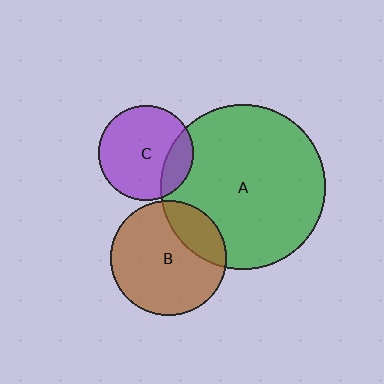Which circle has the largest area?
Circle A (green).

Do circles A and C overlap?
Yes.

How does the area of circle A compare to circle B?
Approximately 2.1 times.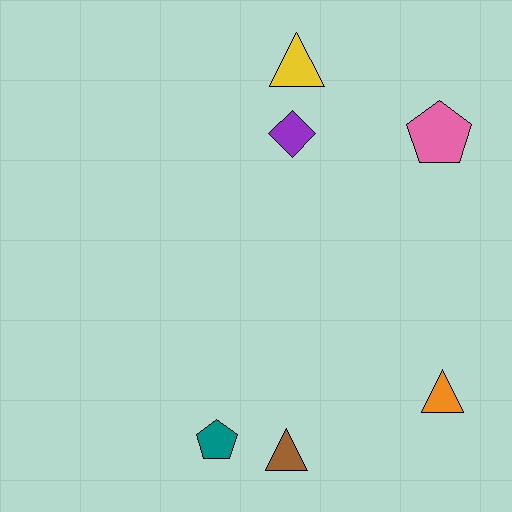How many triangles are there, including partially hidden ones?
There are 3 triangles.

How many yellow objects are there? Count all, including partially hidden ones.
There is 1 yellow object.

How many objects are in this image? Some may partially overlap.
There are 6 objects.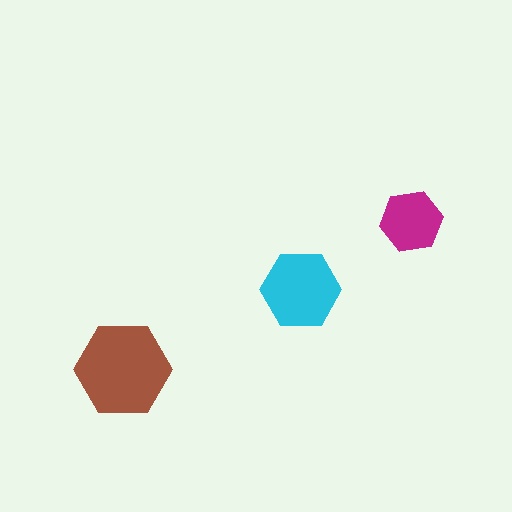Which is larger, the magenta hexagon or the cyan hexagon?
The cyan one.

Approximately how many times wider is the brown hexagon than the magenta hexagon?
About 1.5 times wider.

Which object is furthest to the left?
The brown hexagon is leftmost.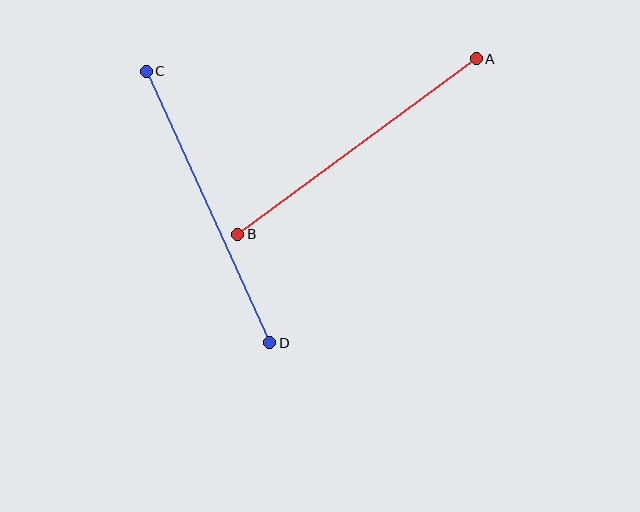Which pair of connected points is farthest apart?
Points C and D are farthest apart.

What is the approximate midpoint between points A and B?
The midpoint is at approximately (357, 146) pixels.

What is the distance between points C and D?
The distance is approximately 298 pixels.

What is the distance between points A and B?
The distance is approximately 296 pixels.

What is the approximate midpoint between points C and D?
The midpoint is at approximately (208, 207) pixels.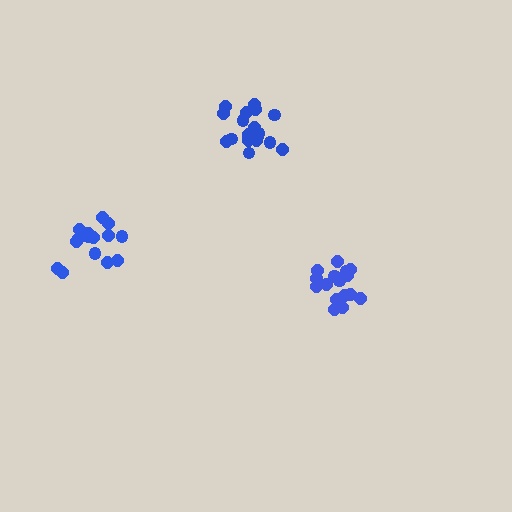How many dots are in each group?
Group 1: 16 dots, Group 2: 15 dots, Group 3: 21 dots (52 total).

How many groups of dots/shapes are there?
There are 3 groups.